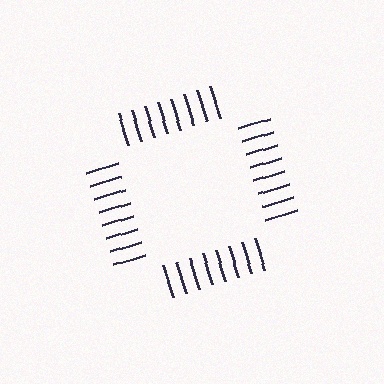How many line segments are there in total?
32 — 8 along each of the 4 edges.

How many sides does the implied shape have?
4 sides — the line-ends trace a square.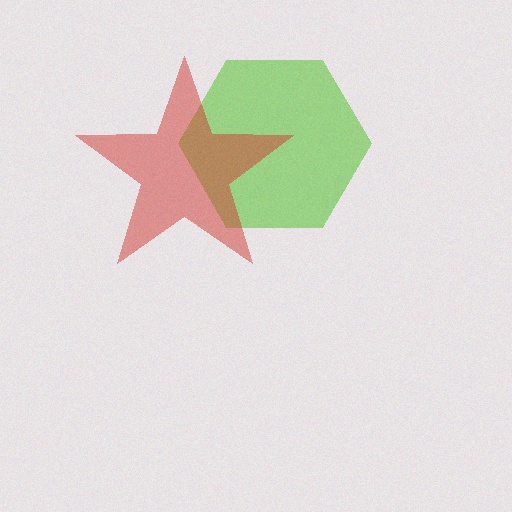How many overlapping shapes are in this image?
There are 2 overlapping shapes in the image.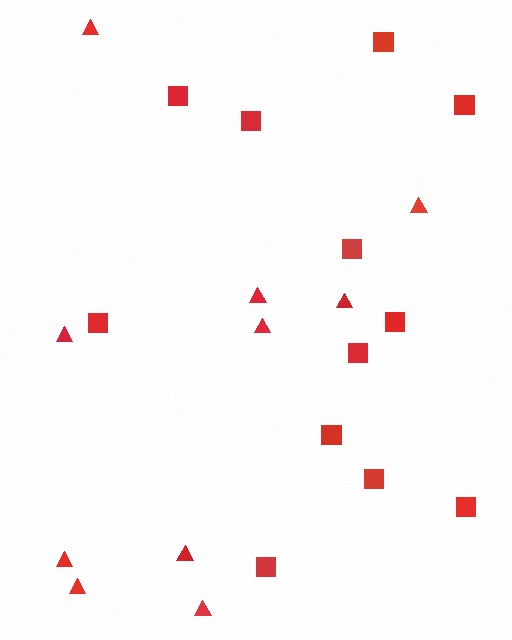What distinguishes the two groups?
There are 2 groups: one group of squares (12) and one group of triangles (10).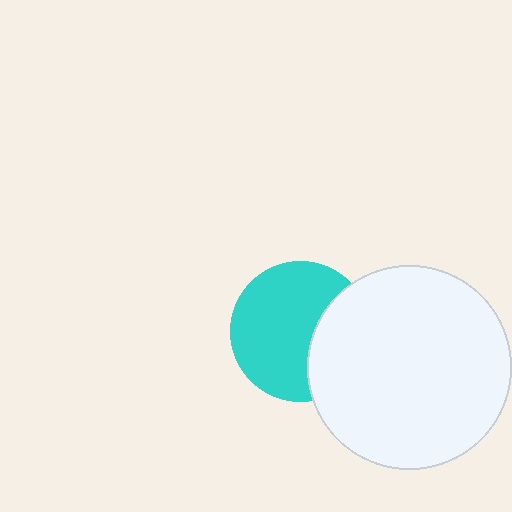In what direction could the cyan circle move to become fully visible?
The cyan circle could move left. That would shift it out from behind the white circle entirely.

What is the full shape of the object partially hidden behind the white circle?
The partially hidden object is a cyan circle.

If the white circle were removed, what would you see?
You would see the complete cyan circle.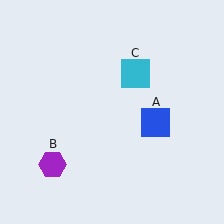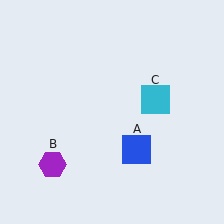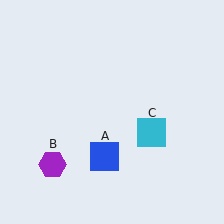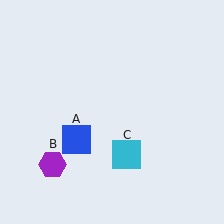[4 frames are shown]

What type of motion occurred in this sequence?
The blue square (object A), cyan square (object C) rotated clockwise around the center of the scene.